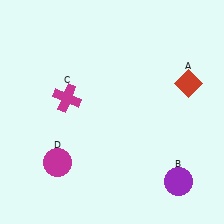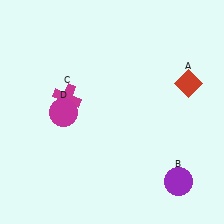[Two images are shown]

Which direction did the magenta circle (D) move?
The magenta circle (D) moved up.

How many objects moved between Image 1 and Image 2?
1 object moved between the two images.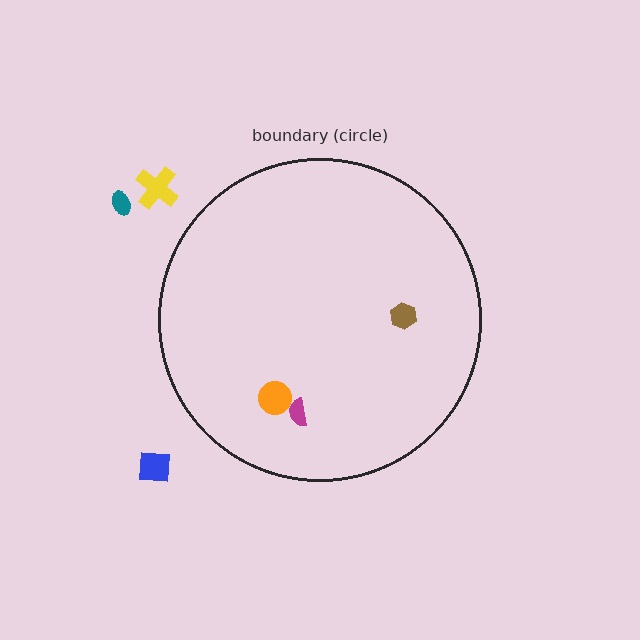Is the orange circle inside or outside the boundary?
Inside.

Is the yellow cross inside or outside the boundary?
Outside.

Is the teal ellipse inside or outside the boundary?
Outside.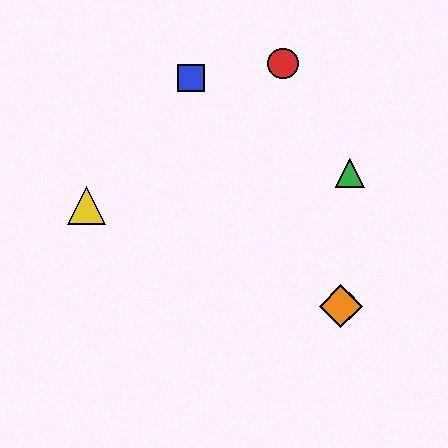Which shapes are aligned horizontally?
The purple circle, the orange diamond are aligned horizontally.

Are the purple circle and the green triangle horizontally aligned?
No, the purple circle is at y≈306 and the green triangle is at y≈173.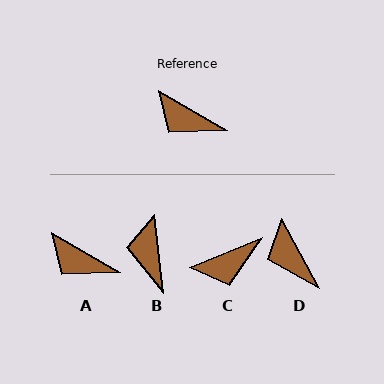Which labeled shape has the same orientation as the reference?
A.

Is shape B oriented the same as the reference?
No, it is off by about 53 degrees.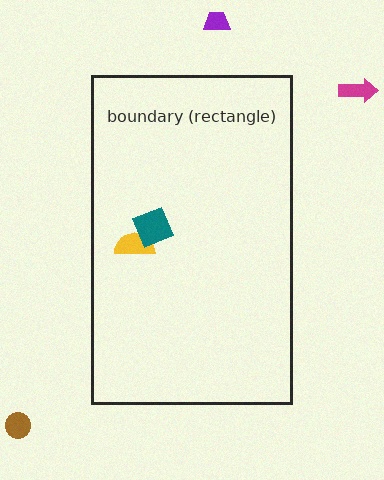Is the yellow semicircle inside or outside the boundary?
Inside.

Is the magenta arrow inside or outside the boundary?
Outside.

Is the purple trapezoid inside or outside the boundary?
Outside.